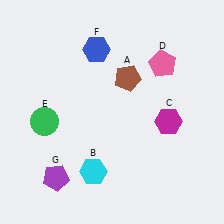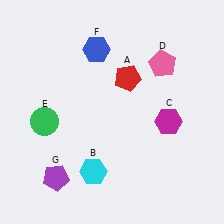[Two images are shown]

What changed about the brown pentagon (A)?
In Image 1, A is brown. In Image 2, it changed to red.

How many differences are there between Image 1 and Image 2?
There is 1 difference between the two images.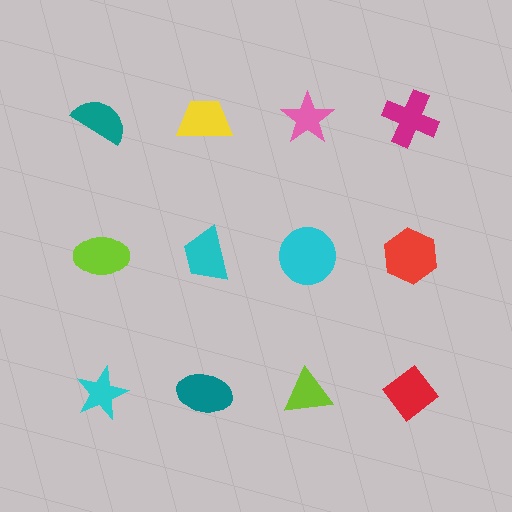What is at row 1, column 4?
A magenta cross.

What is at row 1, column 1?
A teal semicircle.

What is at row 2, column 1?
A lime ellipse.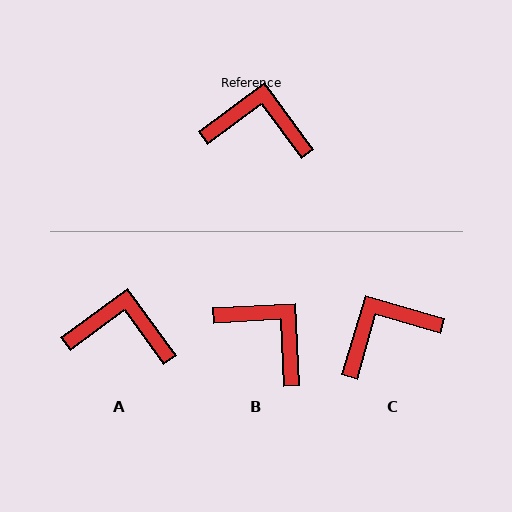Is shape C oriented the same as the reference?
No, it is off by about 37 degrees.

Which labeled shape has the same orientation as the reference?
A.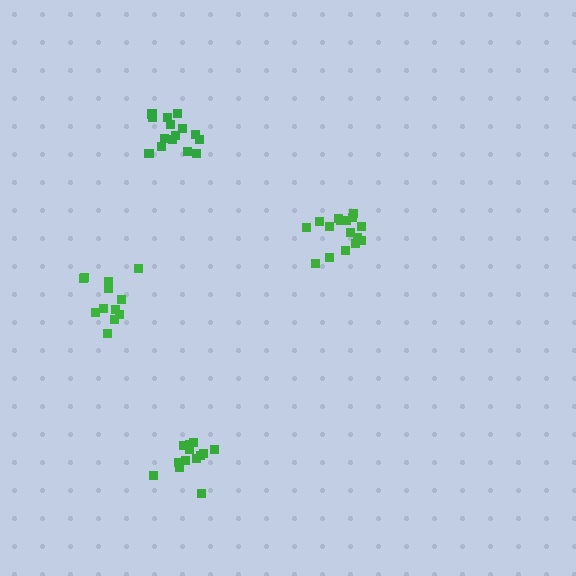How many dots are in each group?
Group 1: 15 dots, Group 2: 17 dots, Group 3: 12 dots, Group 4: 13 dots (57 total).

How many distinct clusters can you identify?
There are 4 distinct clusters.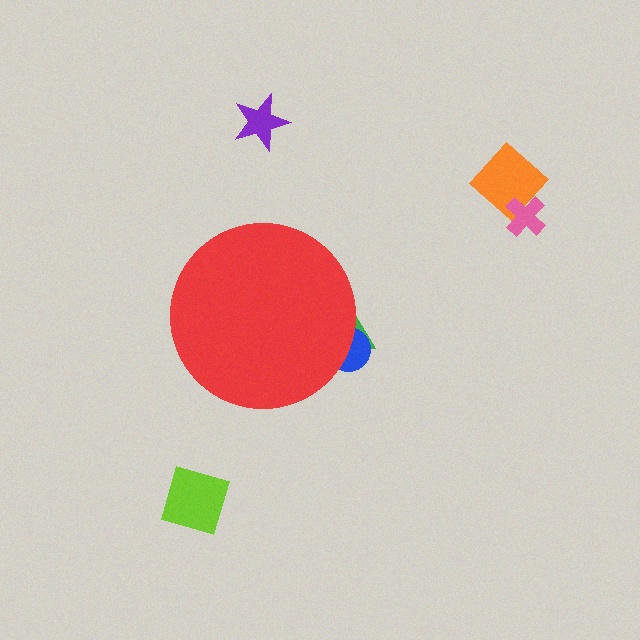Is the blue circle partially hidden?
Yes, the blue circle is partially hidden behind the red circle.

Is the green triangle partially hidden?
Yes, the green triangle is partially hidden behind the red circle.